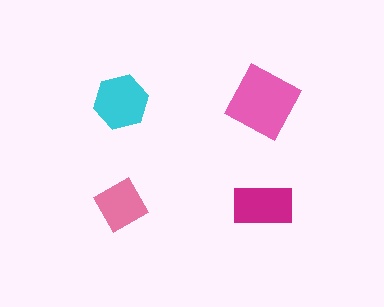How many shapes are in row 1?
2 shapes.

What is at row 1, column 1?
A cyan hexagon.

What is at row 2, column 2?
A magenta rectangle.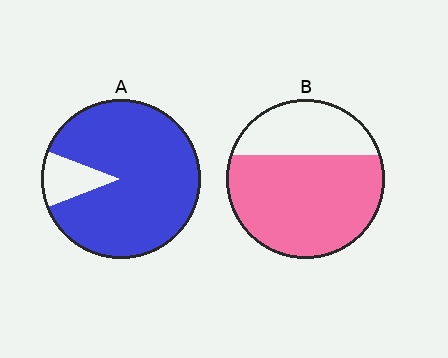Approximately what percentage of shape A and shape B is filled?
A is approximately 90% and B is approximately 70%.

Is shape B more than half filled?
Yes.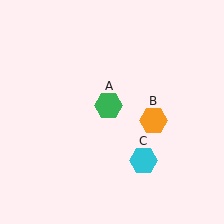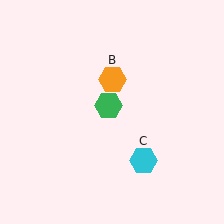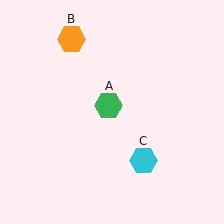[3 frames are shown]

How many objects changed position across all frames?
1 object changed position: orange hexagon (object B).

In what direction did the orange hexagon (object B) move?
The orange hexagon (object B) moved up and to the left.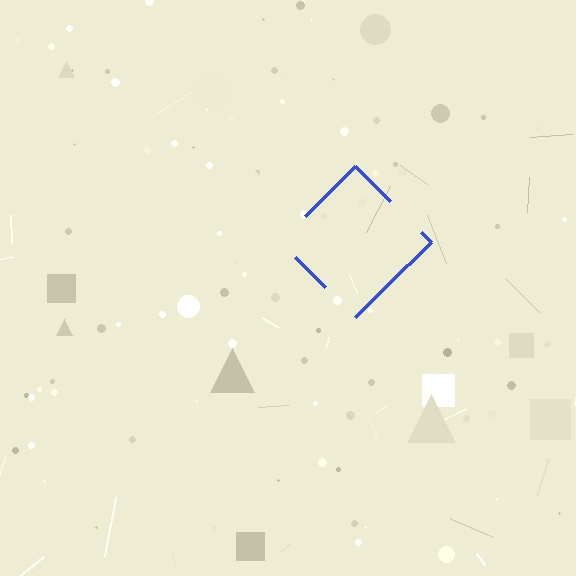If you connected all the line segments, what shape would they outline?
They would outline a diamond.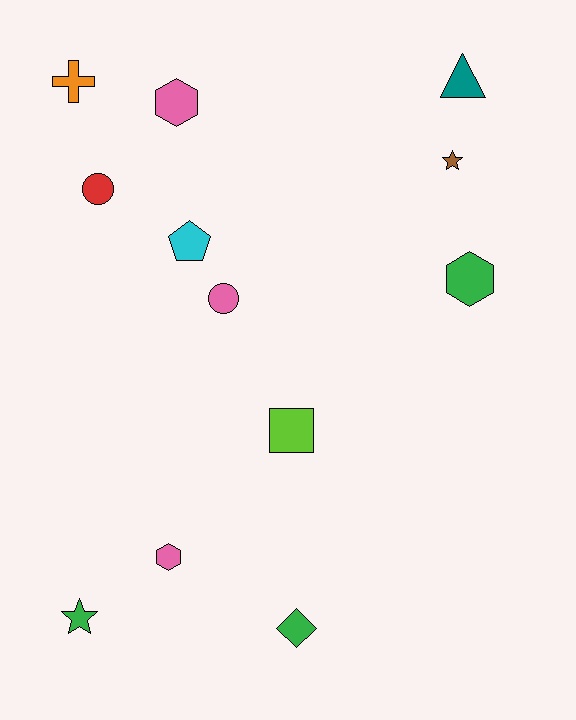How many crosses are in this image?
There is 1 cross.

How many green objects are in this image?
There are 3 green objects.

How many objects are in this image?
There are 12 objects.